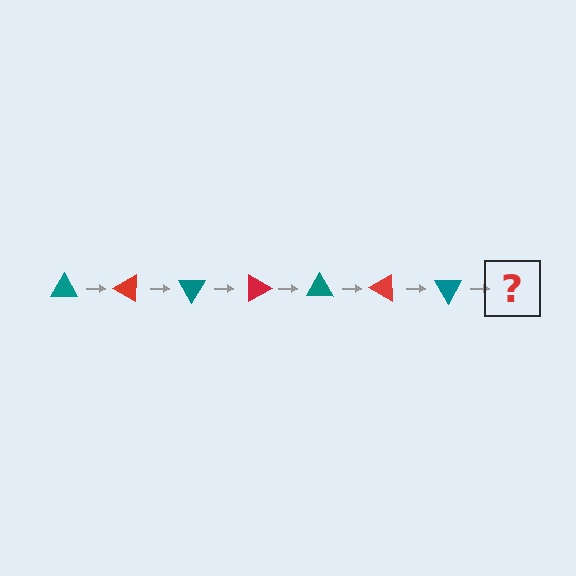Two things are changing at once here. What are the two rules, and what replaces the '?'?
The two rules are that it rotates 30 degrees each step and the color cycles through teal and red. The '?' should be a red triangle, rotated 210 degrees from the start.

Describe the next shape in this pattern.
It should be a red triangle, rotated 210 degrees from the start.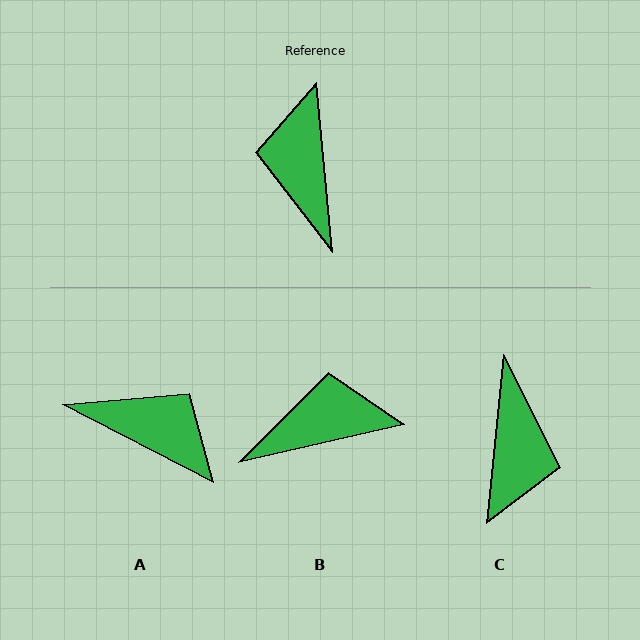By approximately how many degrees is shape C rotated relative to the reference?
Approximately 169 degrees counter-clockwise.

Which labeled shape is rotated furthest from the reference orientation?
C, about 169 degrees away.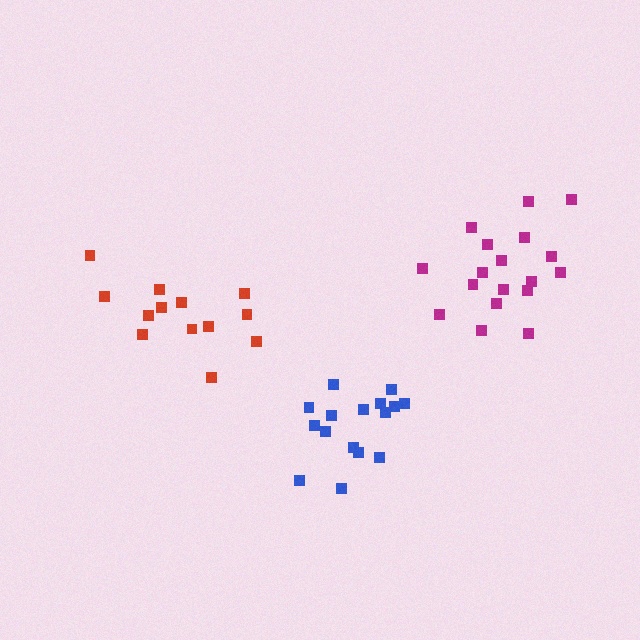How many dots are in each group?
Group 1: 13 dots, Group 2: 18 dots, Group 3: 16 dots (47 total).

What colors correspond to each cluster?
The clusters are colored: red, magenta, blue.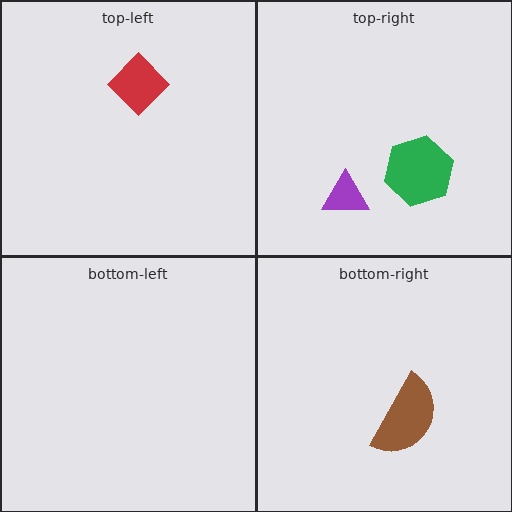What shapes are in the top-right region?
The purple triangle, the green hexagon.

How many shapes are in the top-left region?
1.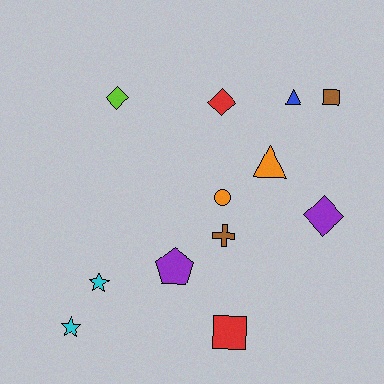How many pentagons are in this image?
There is 1 pentagon.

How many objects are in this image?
There are 12 objects.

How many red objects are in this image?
There are 2 red objects.